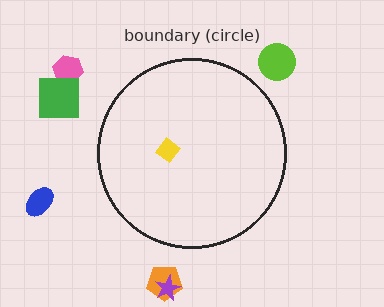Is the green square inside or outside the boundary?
Outside.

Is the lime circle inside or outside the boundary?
Outside.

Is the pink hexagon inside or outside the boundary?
Outside.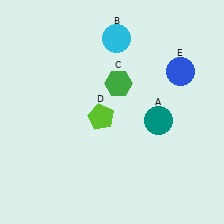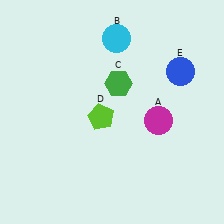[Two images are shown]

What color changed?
The circle (A) changed from teal in Image 1 to magenta in Image 2.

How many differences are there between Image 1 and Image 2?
There is 1 difference between the two images.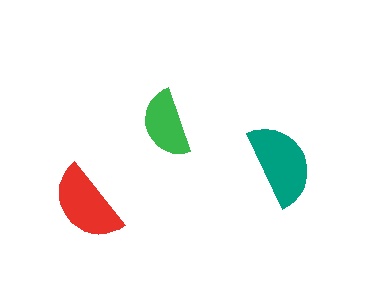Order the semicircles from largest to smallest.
the teal one, the red one, the green one.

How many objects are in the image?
There are 3 objects in the image.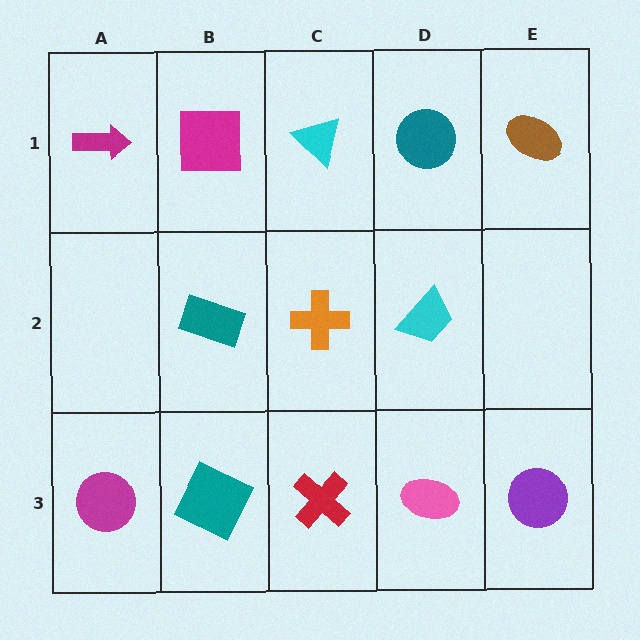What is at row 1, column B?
A magenta square.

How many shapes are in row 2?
3 shapes.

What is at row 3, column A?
A magenta circle.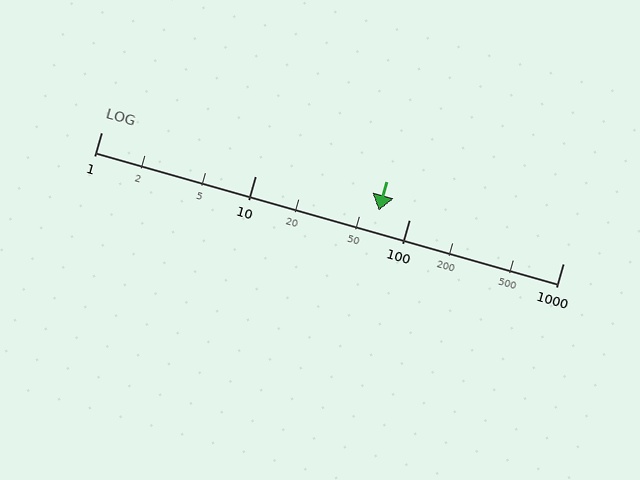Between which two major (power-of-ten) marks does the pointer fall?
The pointer is between 10 and 100.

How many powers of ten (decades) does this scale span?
The scale spans 3 decades, from 1 to 1000.